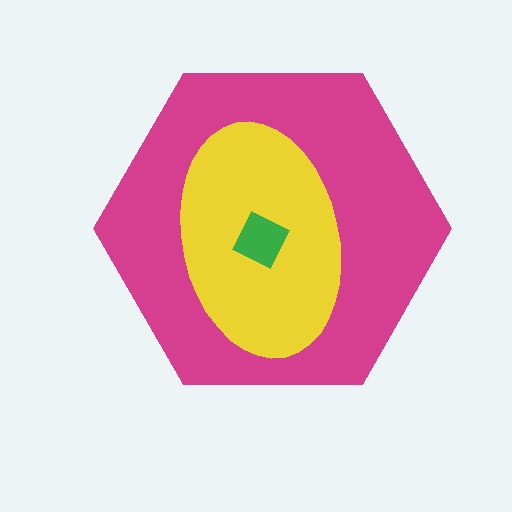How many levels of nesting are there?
3.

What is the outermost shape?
The magenta hexagon.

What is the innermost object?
The green diamond.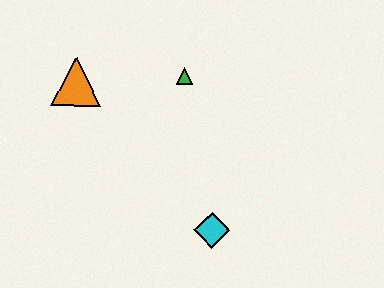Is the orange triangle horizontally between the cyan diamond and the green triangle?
No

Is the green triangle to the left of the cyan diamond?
Yes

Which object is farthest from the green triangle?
The cyan diamond is farthest from the green triangle.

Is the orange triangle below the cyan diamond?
No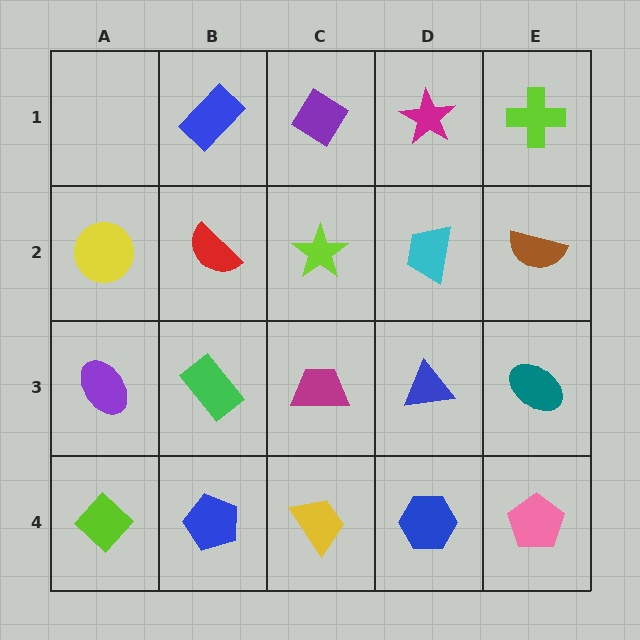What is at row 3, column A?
A purple ellipse.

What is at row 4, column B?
A blue pentagon.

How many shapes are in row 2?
5 shapes.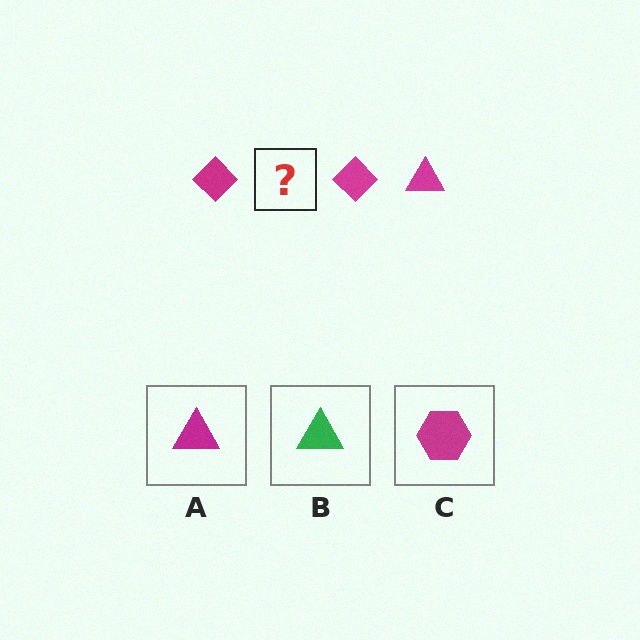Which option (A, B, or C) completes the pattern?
A.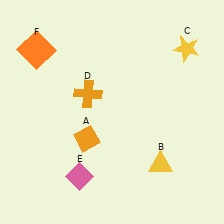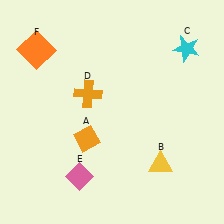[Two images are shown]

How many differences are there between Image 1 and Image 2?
There is 1 difference between the two images.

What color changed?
The star (C) changed from yellow in Image 1 to cyan in Image 2.